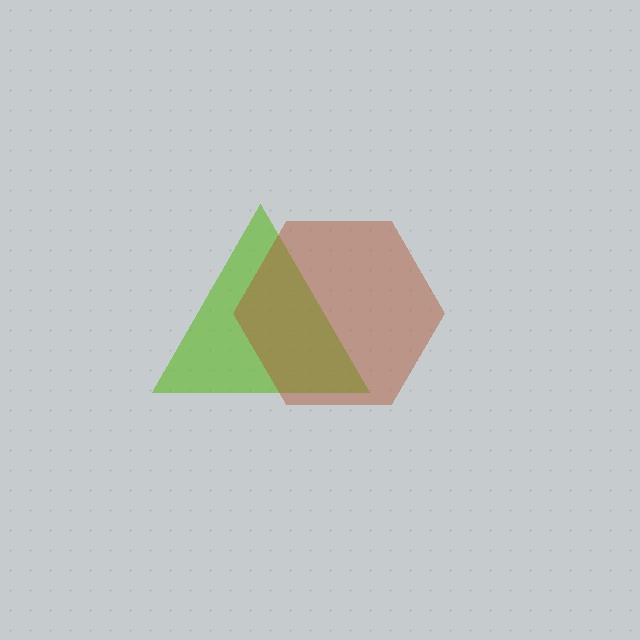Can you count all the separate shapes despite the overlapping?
Yes, there are 2 separate shapes.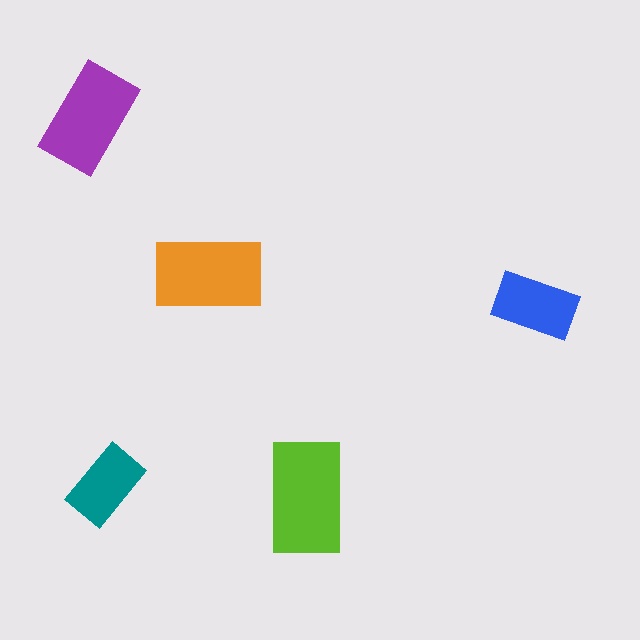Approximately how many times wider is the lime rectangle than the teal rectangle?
About 1.5 times wider.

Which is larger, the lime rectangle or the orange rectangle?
The lime one.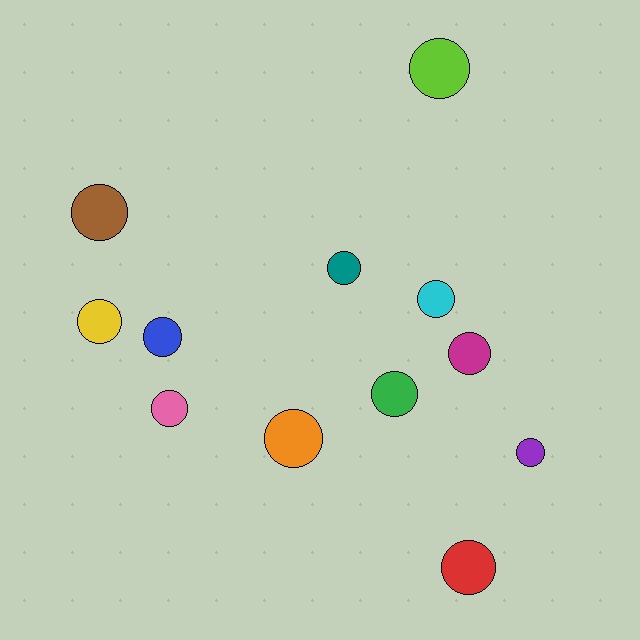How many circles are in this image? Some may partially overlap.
There are 12 circles.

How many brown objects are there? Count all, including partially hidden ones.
There is 1 brown object.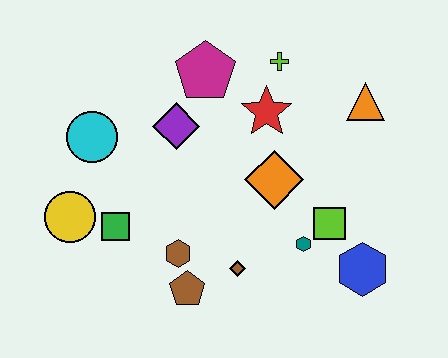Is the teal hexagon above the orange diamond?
No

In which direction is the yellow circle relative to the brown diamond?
The yellow circle is to the left of the brown diamond.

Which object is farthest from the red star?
The yellow circle is farthest from the red star.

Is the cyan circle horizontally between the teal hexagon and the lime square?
No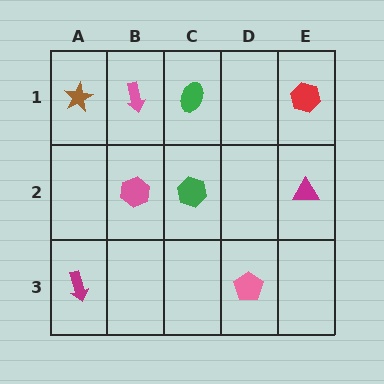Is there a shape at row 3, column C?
No, that cell is empty.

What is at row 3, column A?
A magenta arrow.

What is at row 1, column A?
A brown star.